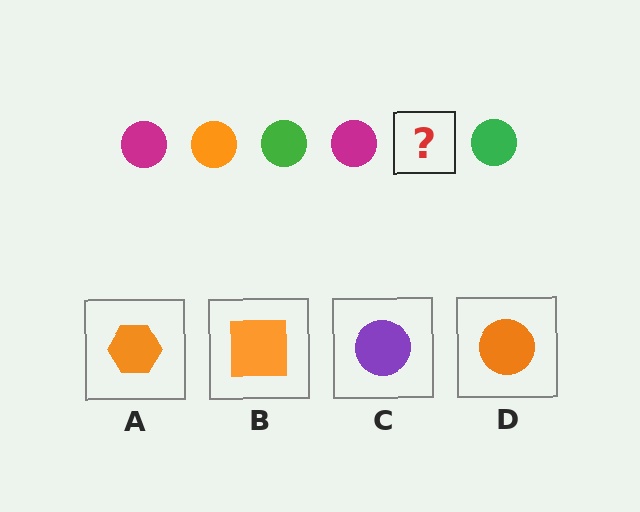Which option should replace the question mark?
Option D.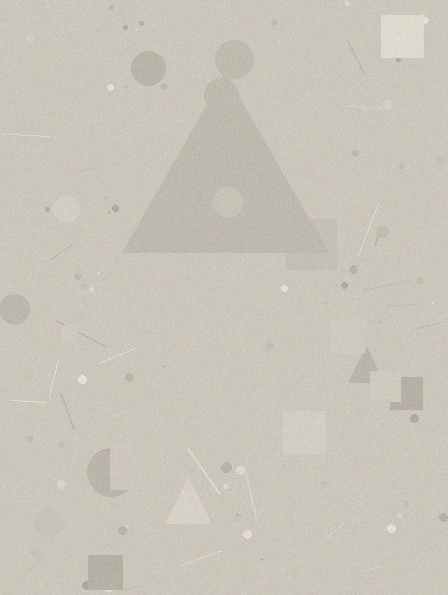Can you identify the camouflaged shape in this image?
The camouflaged shape is a triangle.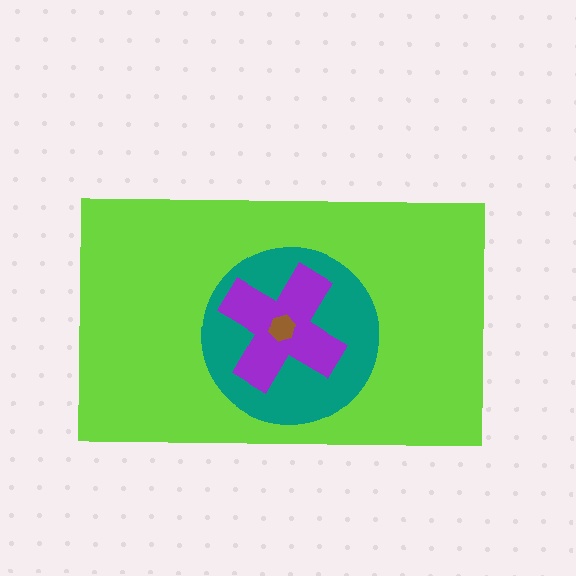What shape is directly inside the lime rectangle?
The teal circle.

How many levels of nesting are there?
4.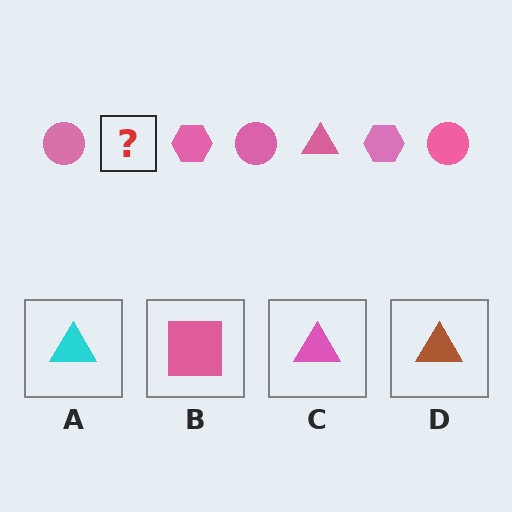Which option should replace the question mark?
Option C.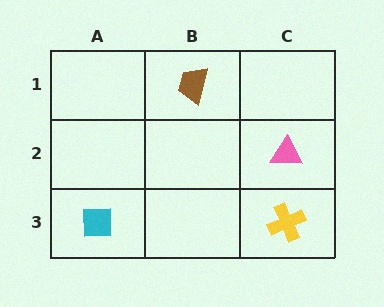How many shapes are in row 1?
1 shape.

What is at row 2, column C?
A pink triangle.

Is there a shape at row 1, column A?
No, that cell is empty.